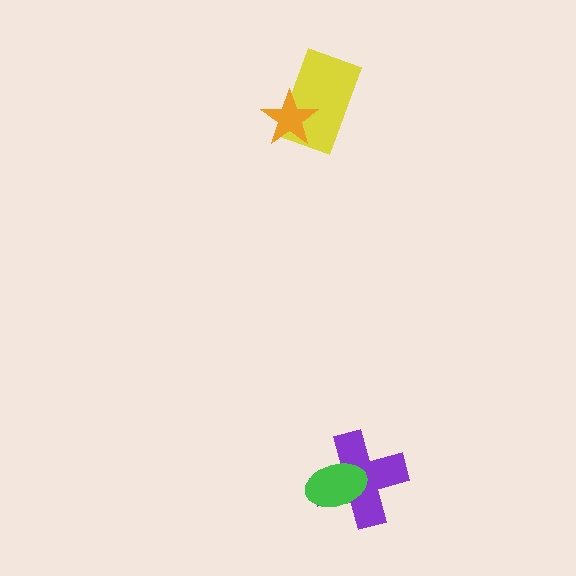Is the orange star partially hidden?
No, no other shape covers it.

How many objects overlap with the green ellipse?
1 object overlaps with the green ellipse.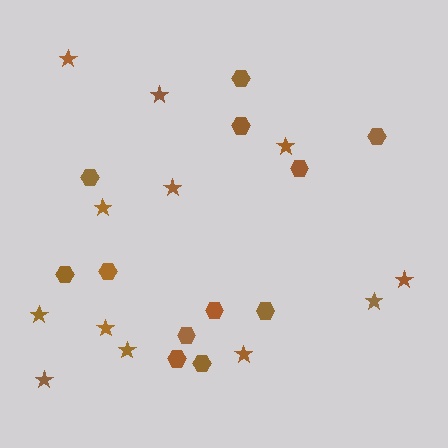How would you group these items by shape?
There are 2 groups: one group of stars (12) and one group of hexagons (12).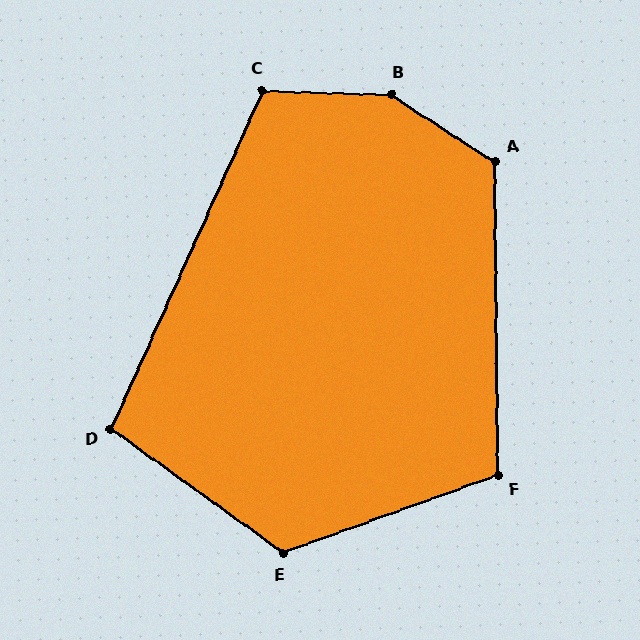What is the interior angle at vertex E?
Approximately 124 degrees (obtuse).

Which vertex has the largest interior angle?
B, at approximately 149 degrees.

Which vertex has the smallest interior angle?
D, at approximately 101 degrees.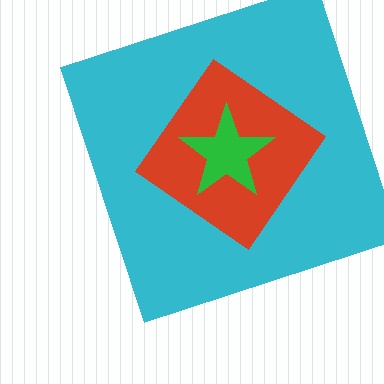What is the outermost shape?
The cyan square.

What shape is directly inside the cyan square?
The red diamond.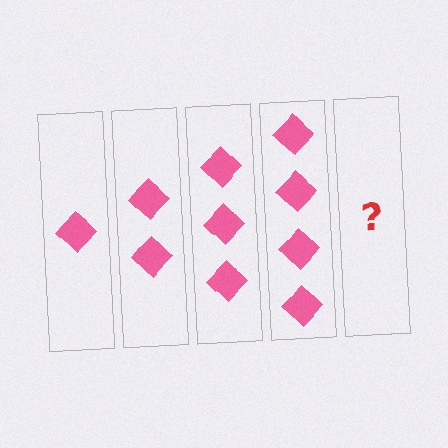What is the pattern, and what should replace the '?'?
The pattern is that each step adds one more diamond. The '?' should be 5 diamonds.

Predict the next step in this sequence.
The next step is 5 diamonds.